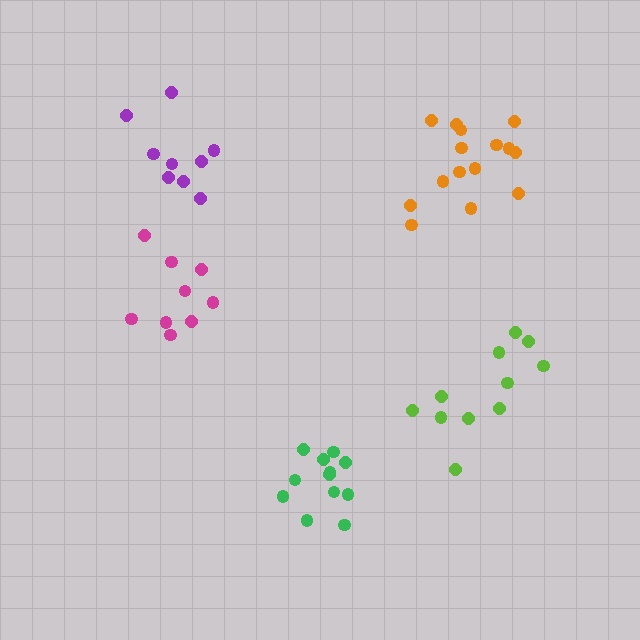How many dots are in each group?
Group 1: 12 dots, Group 2: 11 dots, Group 3: 9 dots, Group 4: 15 dots, Group 5: 9 dots (56 total).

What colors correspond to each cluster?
The clusters are colored: green, lime, magenta, orange, purple.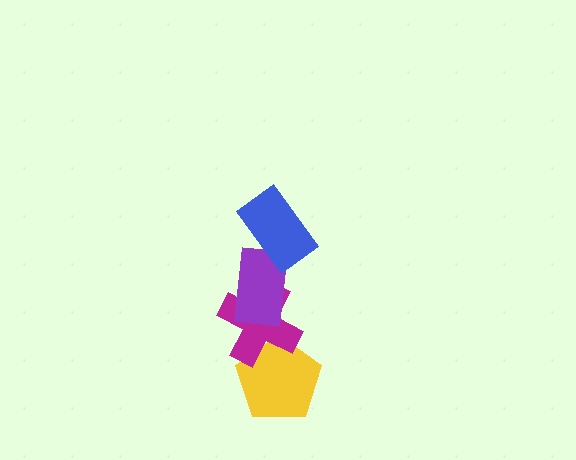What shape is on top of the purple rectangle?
The blue rectangle is on top of the purple rectangle.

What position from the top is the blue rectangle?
The blue rectangle is 1st from the top.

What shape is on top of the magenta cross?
The purple rectangle is on top of the magenta cross.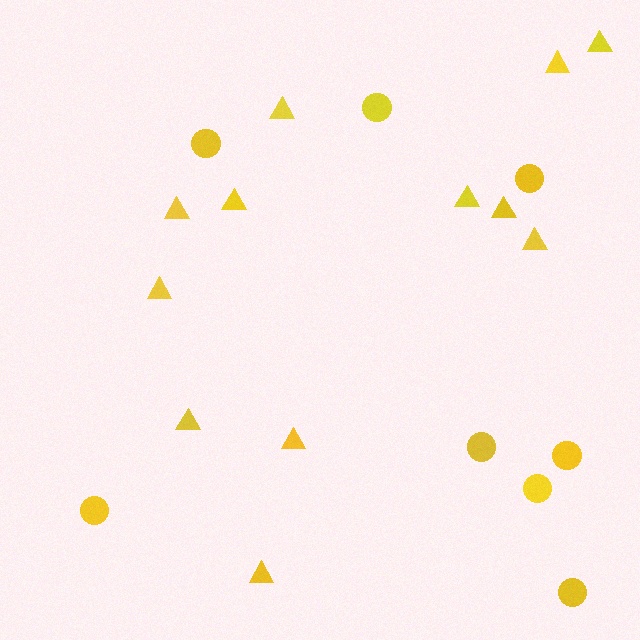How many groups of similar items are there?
There are 2 groups: one group of triangles (12) and one group of circles (8).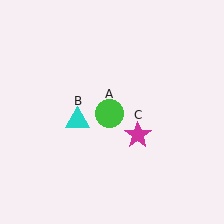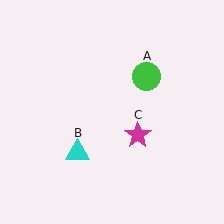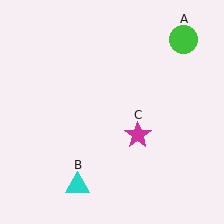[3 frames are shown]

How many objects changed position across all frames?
2 objects changed position: green circle (object A), cyan triangle (object B).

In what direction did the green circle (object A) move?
The green circle (object A) moved up and to the right.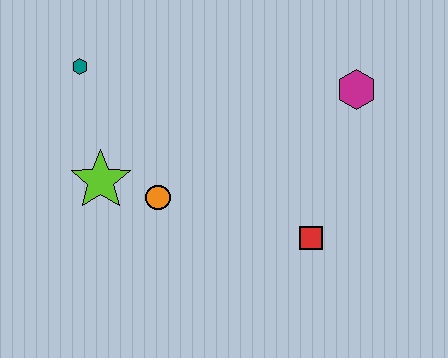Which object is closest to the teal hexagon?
The lime star is closest to the teal hexagon.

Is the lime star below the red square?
No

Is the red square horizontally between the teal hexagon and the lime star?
No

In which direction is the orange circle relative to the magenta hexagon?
The orange circle is to the left of the magenta hexagon.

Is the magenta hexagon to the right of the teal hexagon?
Yes